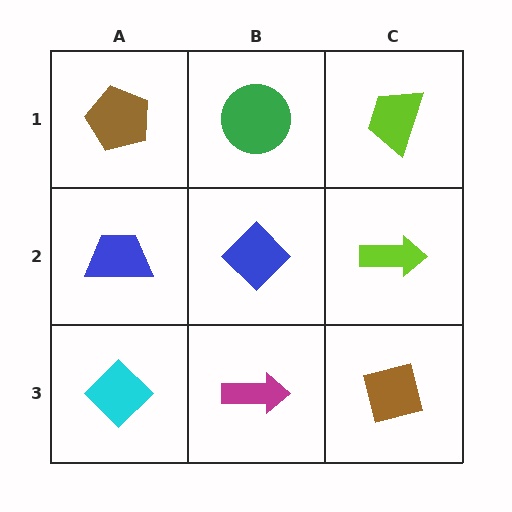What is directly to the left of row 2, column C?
A blue diamond.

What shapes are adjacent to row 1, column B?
A blue diamond (row 2, column B), a brown pentagon (row 1, column A), a lime trapezoid (row 1, column C).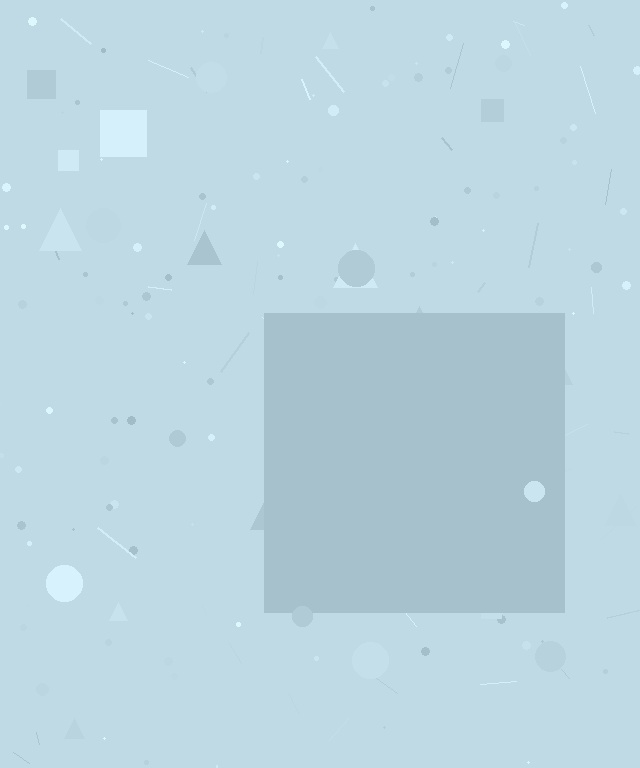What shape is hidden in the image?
A square is hidden in the image.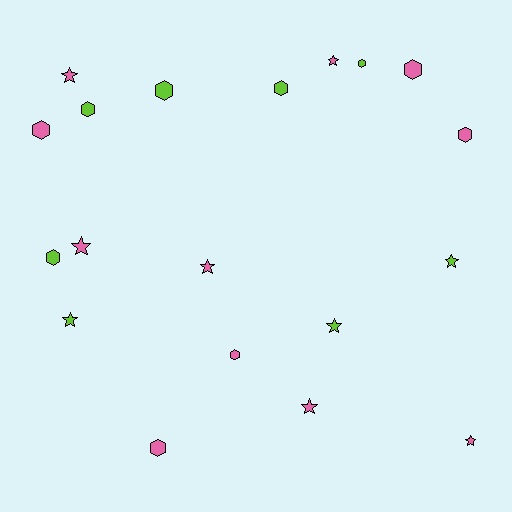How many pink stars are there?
There are 6 pink stars.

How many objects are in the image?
There are 19 objects.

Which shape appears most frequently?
Hexagon, with 10 objects.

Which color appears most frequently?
Pink, with 11 objects.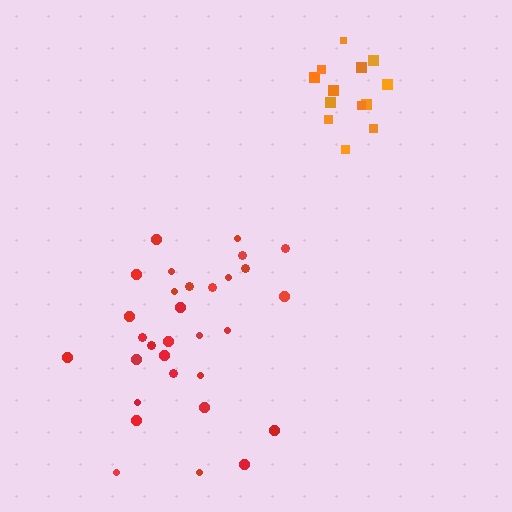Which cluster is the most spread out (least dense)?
Red.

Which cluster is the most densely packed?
Orange.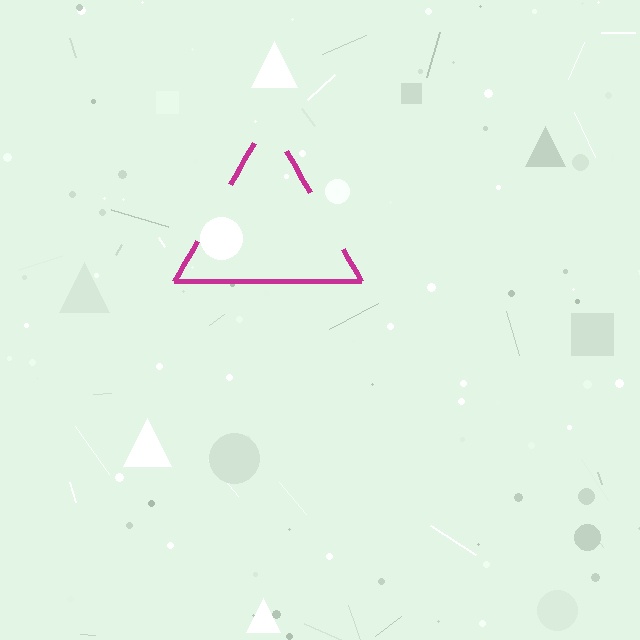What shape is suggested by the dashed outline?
The dashed outline suggests a triangle.